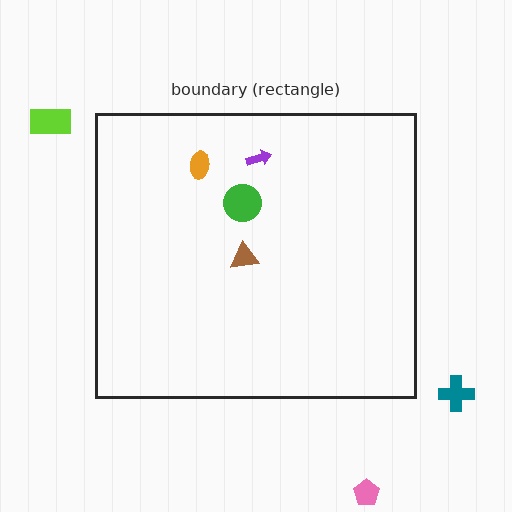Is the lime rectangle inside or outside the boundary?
Outside.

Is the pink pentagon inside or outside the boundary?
Outside.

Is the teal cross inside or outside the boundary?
Outside.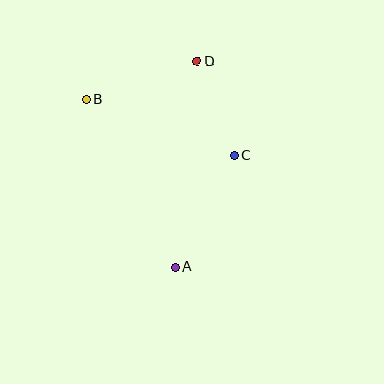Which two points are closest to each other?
Points C and D are closest to each other.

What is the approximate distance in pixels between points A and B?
The distance between A and B is approximately 190 pixels.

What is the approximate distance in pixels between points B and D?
The distance between B and D is approximately 117 pixels.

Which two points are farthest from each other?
Points A and D are farthest from each other.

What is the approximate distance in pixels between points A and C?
The distance between A and C is approximately 127 pixels.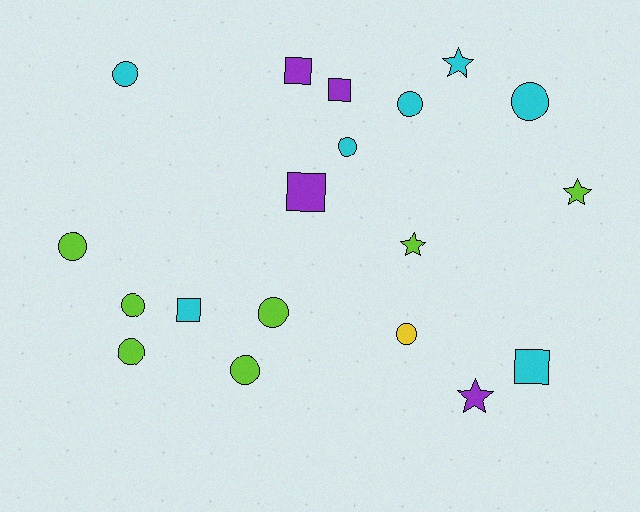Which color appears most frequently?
Lime, with 7 objects.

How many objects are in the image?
There are 19 objects.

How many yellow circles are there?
There is 1 yellow circle.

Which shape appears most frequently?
Circle, with 10 objects.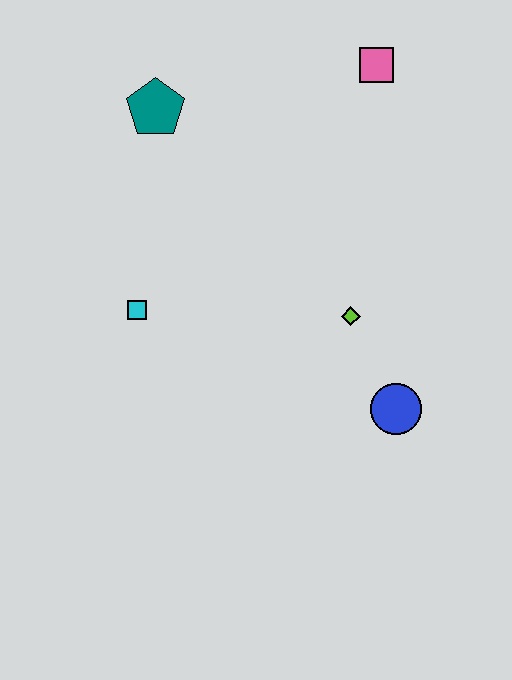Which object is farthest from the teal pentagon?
The blue circle is farthest from the teal pentagon.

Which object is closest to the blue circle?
The lime diamond is closest to the blue circle.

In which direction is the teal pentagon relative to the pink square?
The teal pentagon is to the left of the pink square.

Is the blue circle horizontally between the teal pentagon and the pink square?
No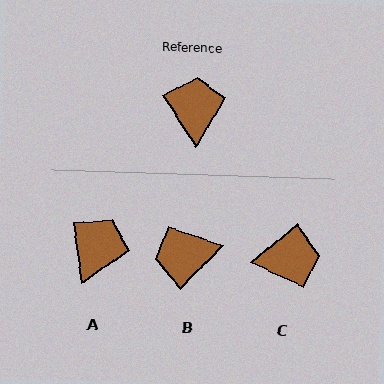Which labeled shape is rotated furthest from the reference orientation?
B, about 102 degrees away.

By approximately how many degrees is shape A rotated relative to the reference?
Approximately 25 degrees clockwise.